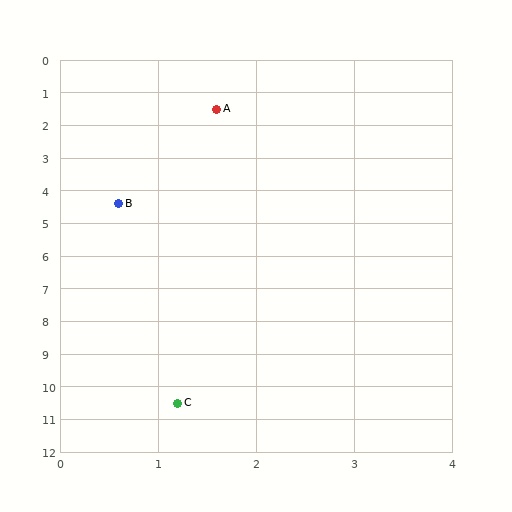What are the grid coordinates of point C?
Point C is at approximately (1.2, 10.5).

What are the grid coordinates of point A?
Point A is at approximately (1.6, 1.5).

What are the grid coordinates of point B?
Point B is at approximately (0.6, 4.4).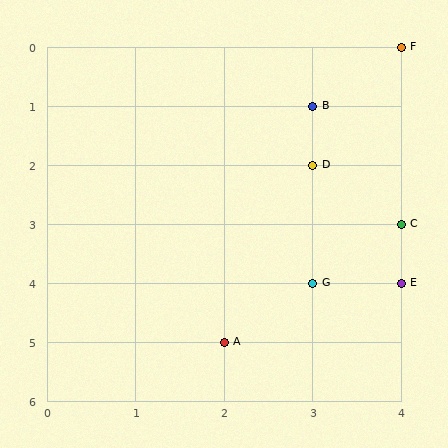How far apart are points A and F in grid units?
Points A and F are 2 columns and 5 rows apart (about 5.4 grid units diagonally).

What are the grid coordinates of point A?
Point A is at grid coordinates (2, 5).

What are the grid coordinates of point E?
Point E is at grid coordinates (4, 4).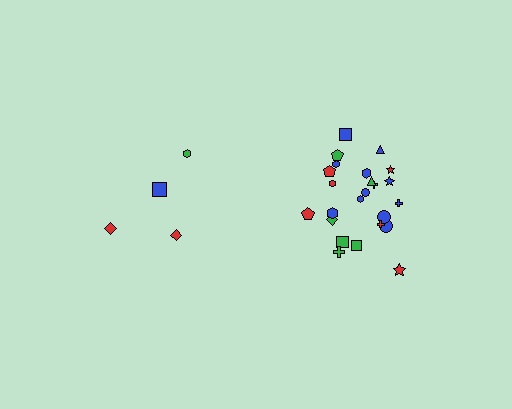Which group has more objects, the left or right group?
The right group.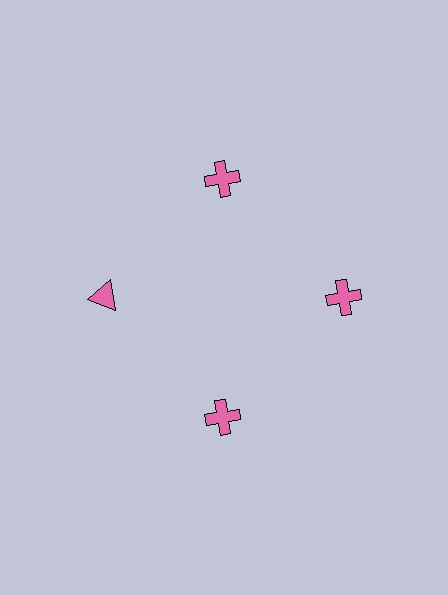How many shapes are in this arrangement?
There are 4 shapes arranged in a ring pattern.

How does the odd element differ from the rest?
It has a different shape: triangle instead of cross.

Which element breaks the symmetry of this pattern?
The pink triangle at roughly the 9 o'clock position breaks the symmetry. All other shapes are pink crosses.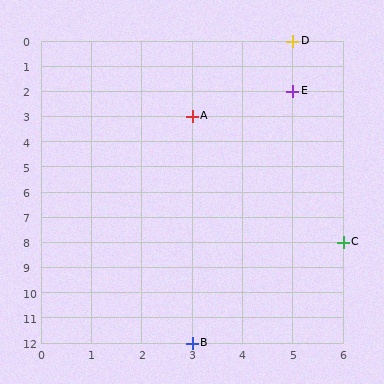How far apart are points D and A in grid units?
Points D and A are 2 columns and 3 rows apart (about 3.6 grid units diagonally).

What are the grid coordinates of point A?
Point A is at grid coordinates (3, 3).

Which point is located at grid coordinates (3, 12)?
Point B is at (3, 12).